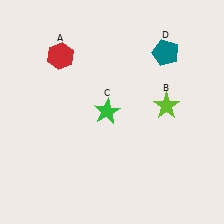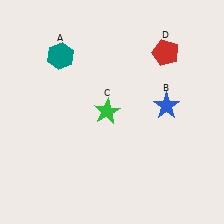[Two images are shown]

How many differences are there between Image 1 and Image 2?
There are 3 differences between the two images.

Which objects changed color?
A changed from red to teal. B changed from lime to blue. D changed from teal to red.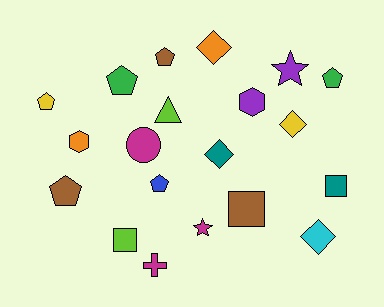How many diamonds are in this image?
There are 4 diamonds.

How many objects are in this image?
There are 20 objects.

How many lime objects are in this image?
There are 2 lime objects.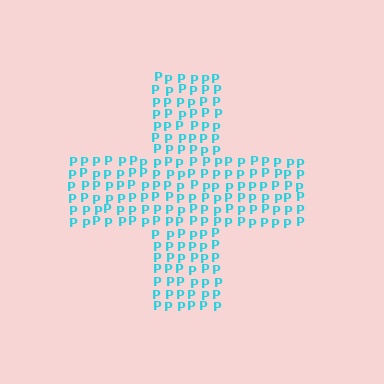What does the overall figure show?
The overall figure shows a cross.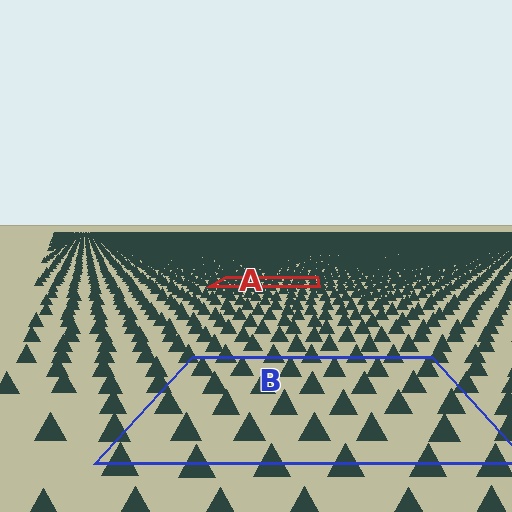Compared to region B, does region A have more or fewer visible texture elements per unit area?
Region A has more texture elements per unit area — they are packed more densely because it is farther away.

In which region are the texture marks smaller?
The texture marks are smaller in region A, because it is farther away.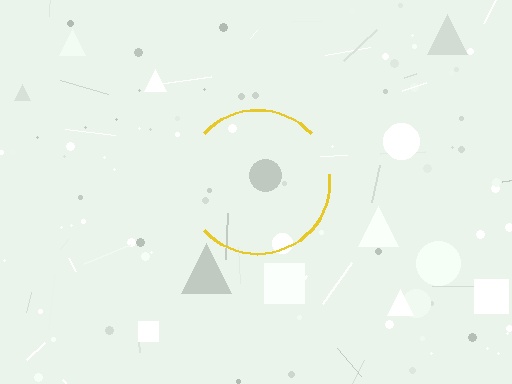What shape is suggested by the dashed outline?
The dashed outline suggests a circle.